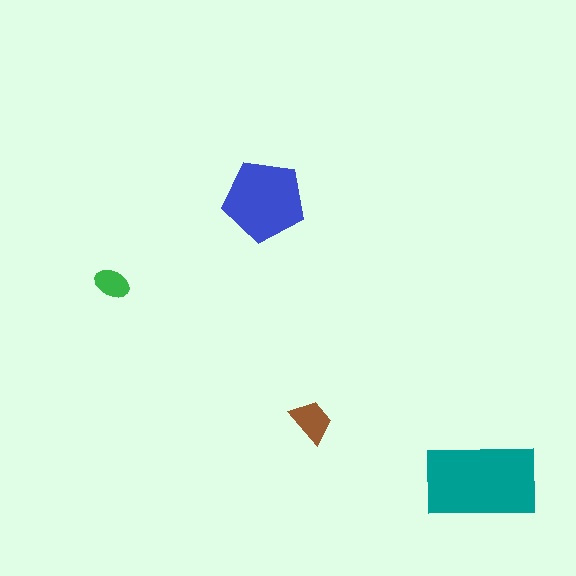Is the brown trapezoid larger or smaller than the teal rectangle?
Smaller.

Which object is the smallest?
The green ellipse.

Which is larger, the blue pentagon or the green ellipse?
The blue pentagon.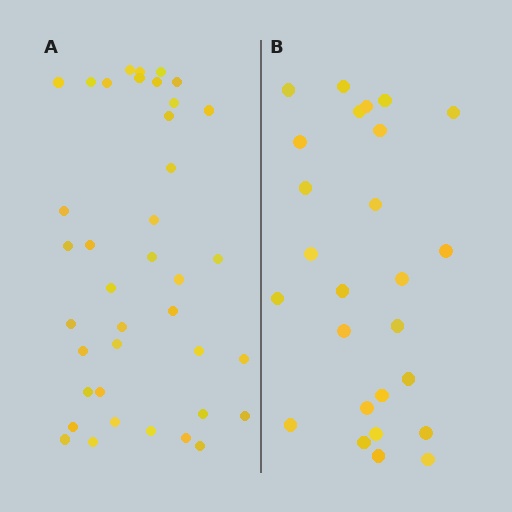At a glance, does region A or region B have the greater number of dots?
Region A (the left region) has more dots.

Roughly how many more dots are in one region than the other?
Region A has approximately 15 more dots than region B.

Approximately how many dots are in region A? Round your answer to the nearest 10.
About 40 dots. (The exact count is 39, which rounds to 40.)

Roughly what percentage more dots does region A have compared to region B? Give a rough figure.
About 50% more.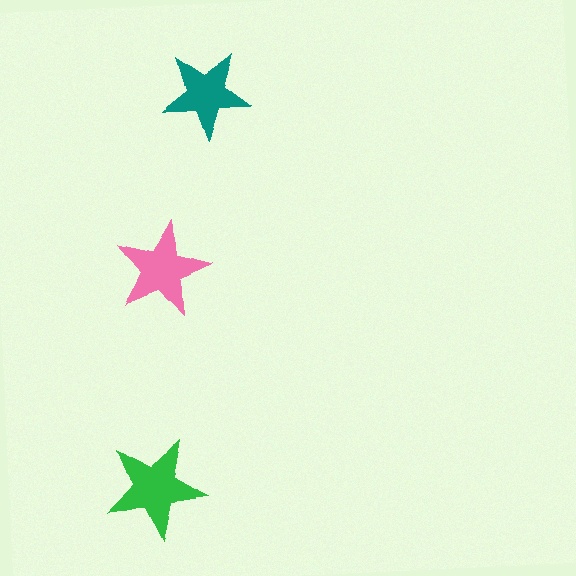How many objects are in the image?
There are 3 objects in the image.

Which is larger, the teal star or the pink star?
The pink one.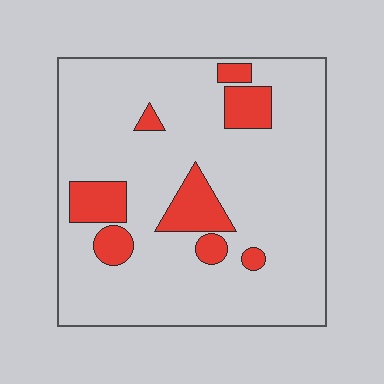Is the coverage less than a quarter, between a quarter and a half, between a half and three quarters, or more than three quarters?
Less than a quarter.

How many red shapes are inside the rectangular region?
8.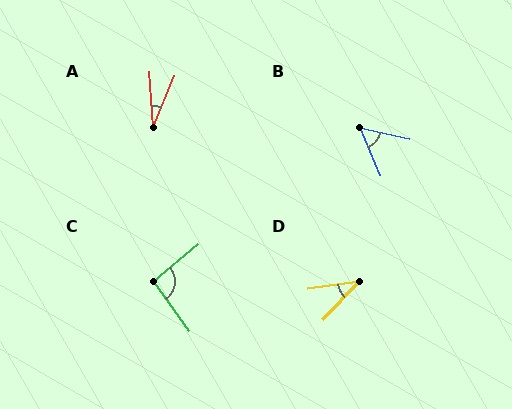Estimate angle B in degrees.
Approximately 55 degrees.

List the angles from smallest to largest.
A (27°), D (39°), B (55°), C (94°).